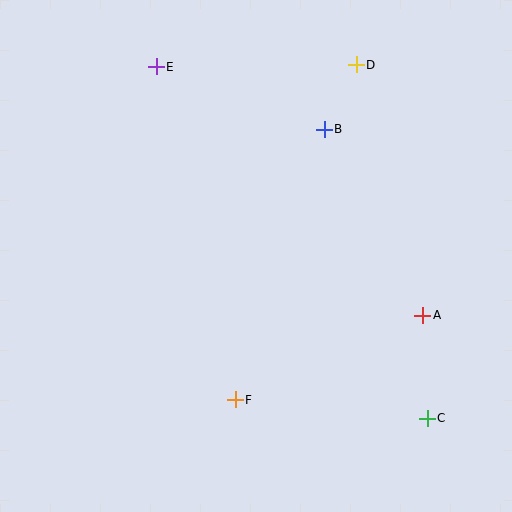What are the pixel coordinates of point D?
Point D is at (356, 65).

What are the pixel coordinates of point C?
Point C is at (427, 418).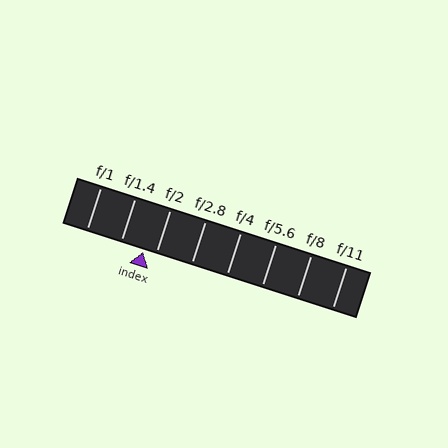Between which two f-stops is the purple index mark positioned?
The index mark is between f/1.4 and f/2.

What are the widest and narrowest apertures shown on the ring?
The widest aperture shown is f/1 and the narrowest is f/11.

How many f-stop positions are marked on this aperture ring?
There are 8 f-stop positions marked.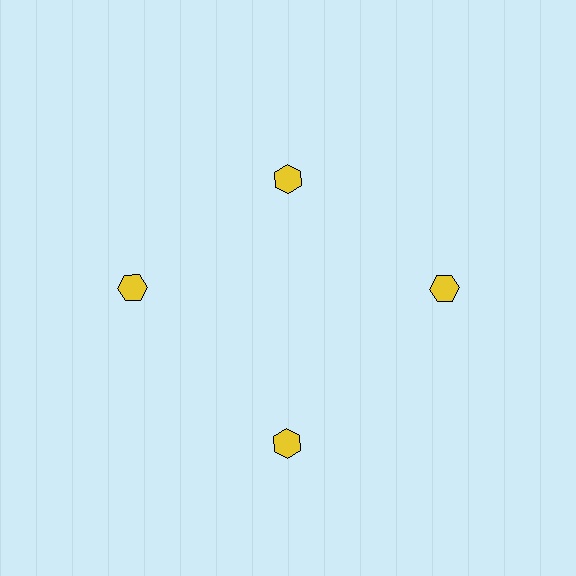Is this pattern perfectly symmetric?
No. The 4 yellow hexagons are arranged in a ring, but one element near the 12 o'clock position is pulled inward toward the center, breaking the 4-fold rotational symmetry.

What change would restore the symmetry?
The symmetry would be restored by moving it outward, back onto the ring so that all 4 hexagons sit at equal angles and equal distance from the center.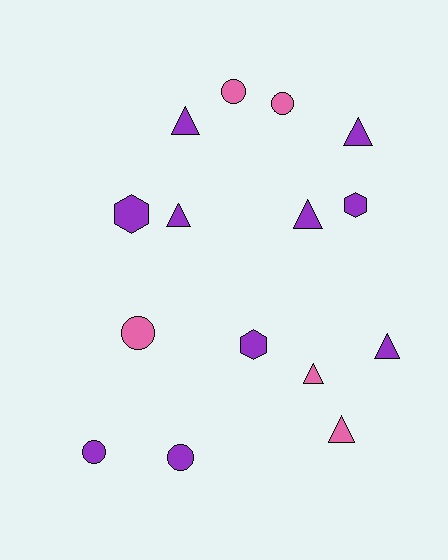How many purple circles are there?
There are 2 purple circles.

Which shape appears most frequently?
Triangle, with 7 objects.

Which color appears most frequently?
Purple, with 10 objects.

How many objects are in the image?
There are 15 objects.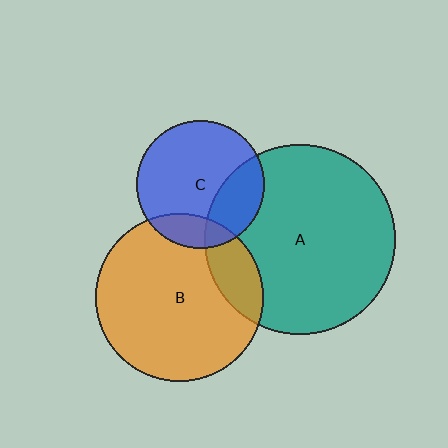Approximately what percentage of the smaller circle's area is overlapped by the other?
Approximately 25%.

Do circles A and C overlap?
Yes.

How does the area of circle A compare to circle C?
Approximately 2.2 times.